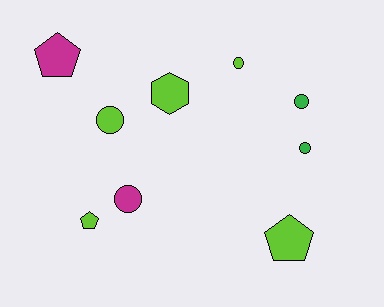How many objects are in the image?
There are 9 objects.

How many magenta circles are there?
There is 1 magenta circle.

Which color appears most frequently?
Lime, with 5 objects.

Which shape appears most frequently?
Circle, with 5 objects.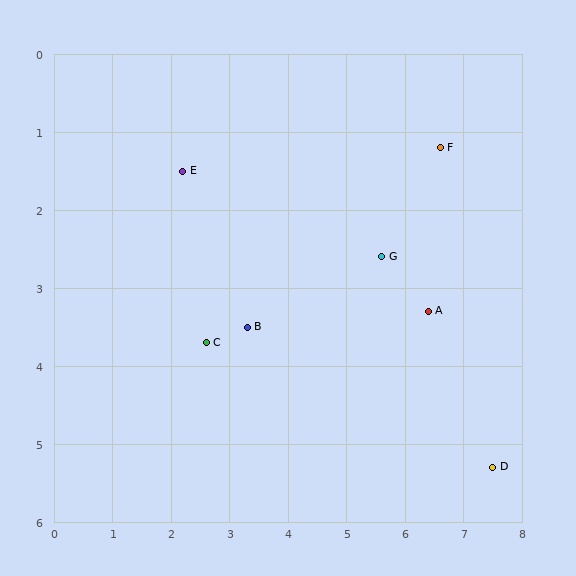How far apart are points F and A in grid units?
Points F and A are about 2.1 grid units apart.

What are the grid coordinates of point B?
Point B is at approximately (3.3, 3.5).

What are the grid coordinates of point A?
Point A is at approximately (6.4, 3.3).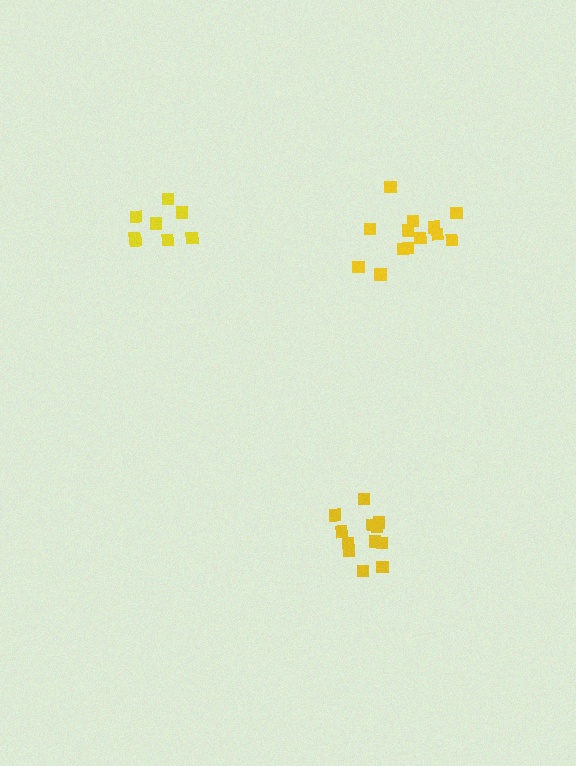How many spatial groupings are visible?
There are 3 spatial groupings.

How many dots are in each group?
Group 1: 12 dots, Group 2: 8 dots, Group 3: 13 dots (33 total).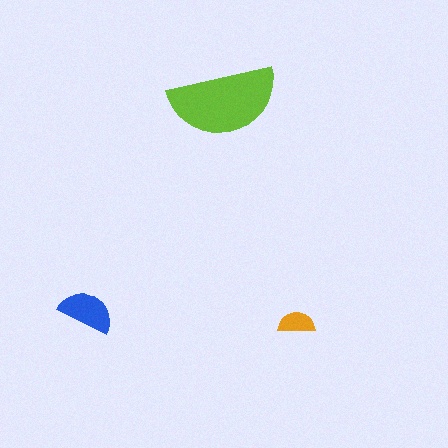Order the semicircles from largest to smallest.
the lime one, the blue one, the orange one.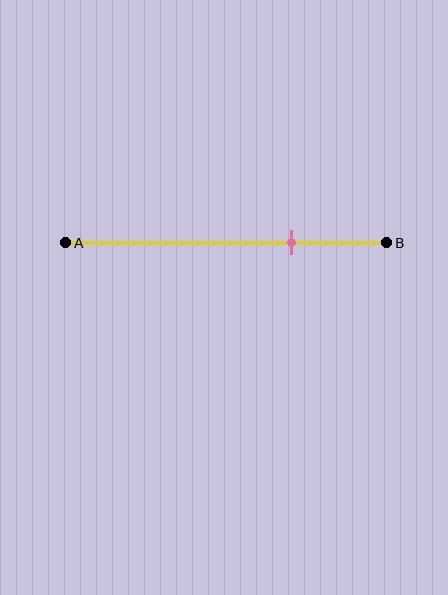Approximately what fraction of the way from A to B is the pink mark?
The pink mark is approximately 70% of the way from A to B.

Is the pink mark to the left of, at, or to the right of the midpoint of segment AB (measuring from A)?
The pink mark is to the right of the midpoint of segment AB.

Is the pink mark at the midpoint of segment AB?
No, the mark is at about 70% from A, not at the 50% midpoint.